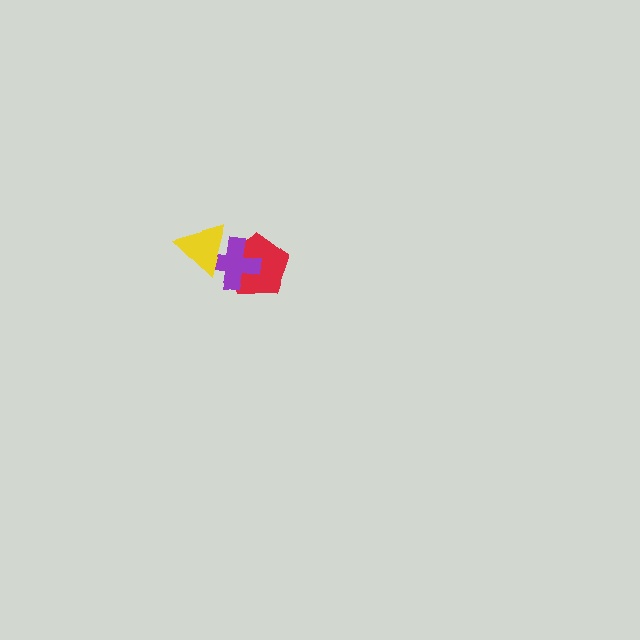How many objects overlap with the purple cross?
2 objects overlap with the purple cross.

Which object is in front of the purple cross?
The yellow triangle is in front of the purple cross.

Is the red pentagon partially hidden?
Yes, it is partially covered by another shape.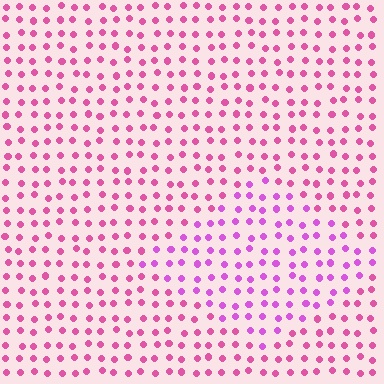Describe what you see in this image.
The image is filled with small pink elements in a uniform arrangement. A diamond-shaped region is visible where the elements are tinted to a slightly different hue, forming a subtle color boundary.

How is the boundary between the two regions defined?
The boundary is defined purely by a slight shift in hue (about 29 degrees). Spacing, size, and orientation are identical on both sides.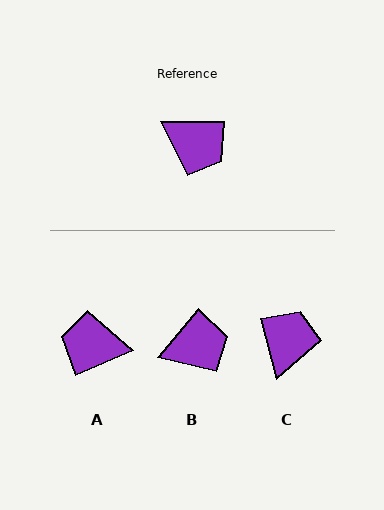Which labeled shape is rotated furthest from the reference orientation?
A, about 157 degrees away.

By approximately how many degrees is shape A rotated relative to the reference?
Approximately 157 degrees clockwise.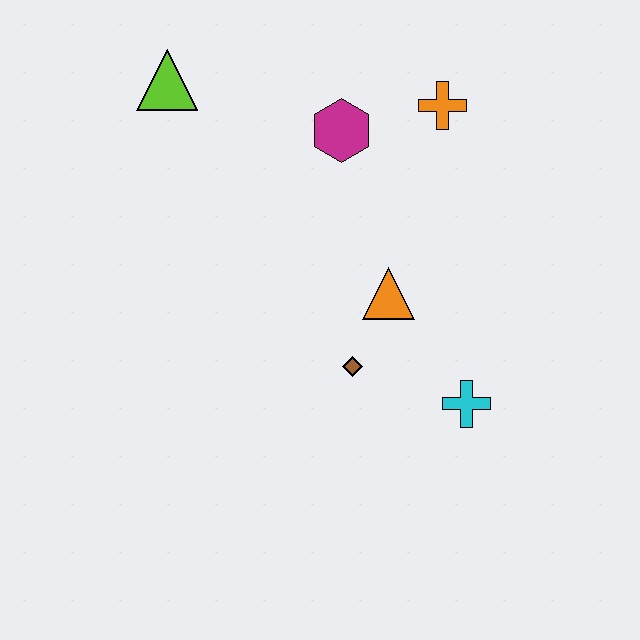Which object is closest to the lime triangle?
The magenta hexagon is closest to the lime triangle.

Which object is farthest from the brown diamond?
The lime triangle is farthest from the brown diamond.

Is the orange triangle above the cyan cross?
Yes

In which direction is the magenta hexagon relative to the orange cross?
The magenta hexagon is to the left of the orange cross.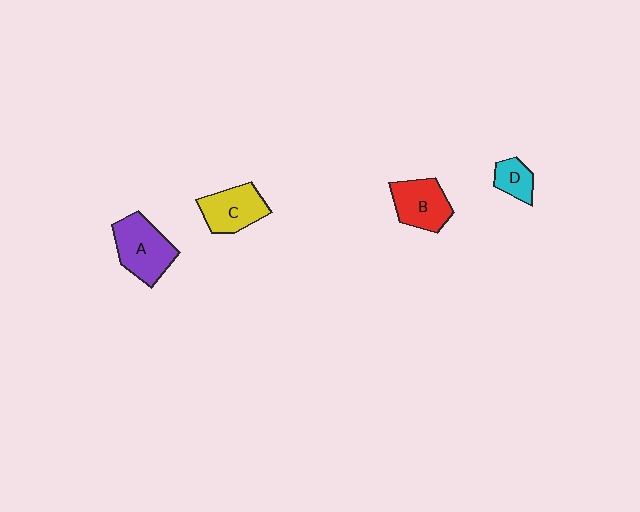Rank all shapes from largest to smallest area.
From largest to smallest: A (purple), B (red), C (yellow), D (cyan).